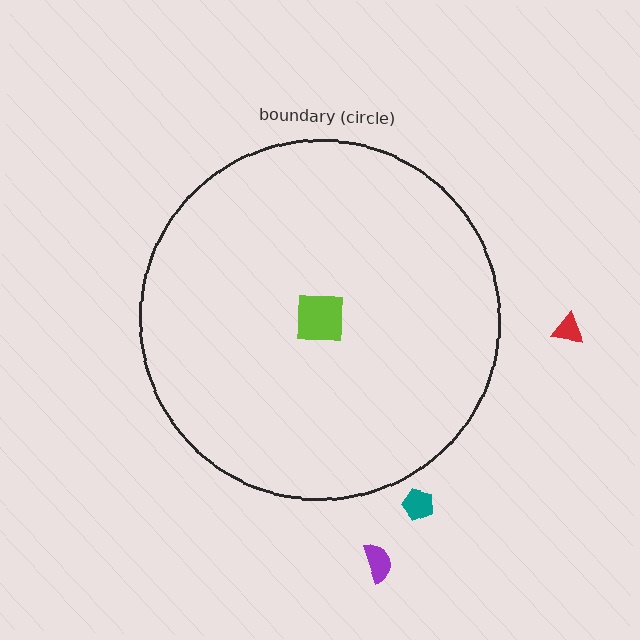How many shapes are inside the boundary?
1 inside, 3 outside.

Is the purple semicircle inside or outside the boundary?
Outside.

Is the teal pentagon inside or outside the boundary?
Outside.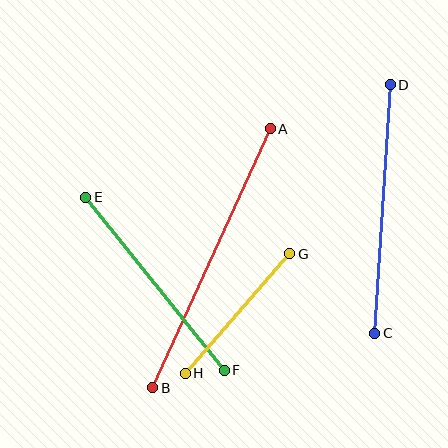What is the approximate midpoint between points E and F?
The midpoint is at approximately (155, 284) pixels.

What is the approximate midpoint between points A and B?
The midpoint is at approximately (212, 258) pixels.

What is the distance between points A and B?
The distance is approximately 284 pixels.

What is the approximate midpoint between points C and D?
The midpoint is at approximately (383, 209) pixels.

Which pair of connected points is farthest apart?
Points A and B are farthest apart.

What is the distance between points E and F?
The distance is approximately 222 pixels.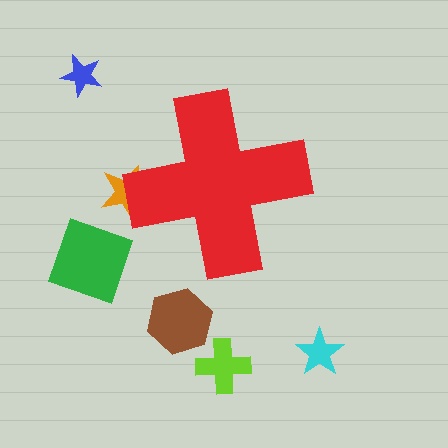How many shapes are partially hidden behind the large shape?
1 shape is partially hidden.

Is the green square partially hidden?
No, the green square is fully visible.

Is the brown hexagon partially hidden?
No, the brown hexagon is fully visible.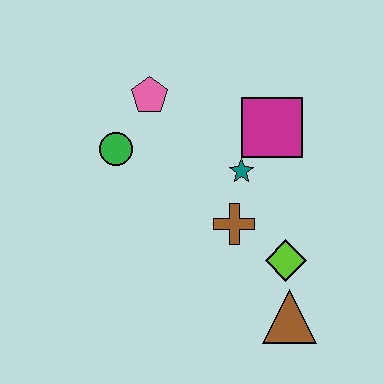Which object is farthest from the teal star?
The brown triangle is farthest from the teal star.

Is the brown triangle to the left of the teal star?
No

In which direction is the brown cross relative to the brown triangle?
The brown cross is above the brown triangle.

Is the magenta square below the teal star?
No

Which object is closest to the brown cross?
The teal star is closest to the brown cross.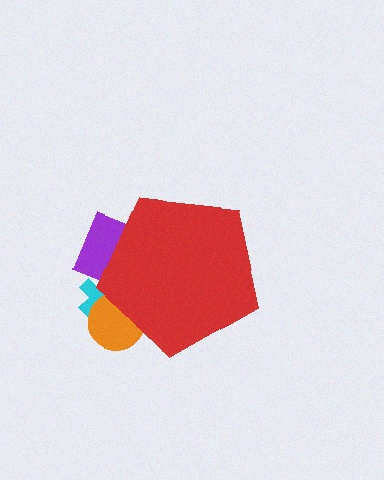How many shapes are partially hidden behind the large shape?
3 shapes are partially hidden.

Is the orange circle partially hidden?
Yes, the orange circle is partially hidden behind the red pentagon.